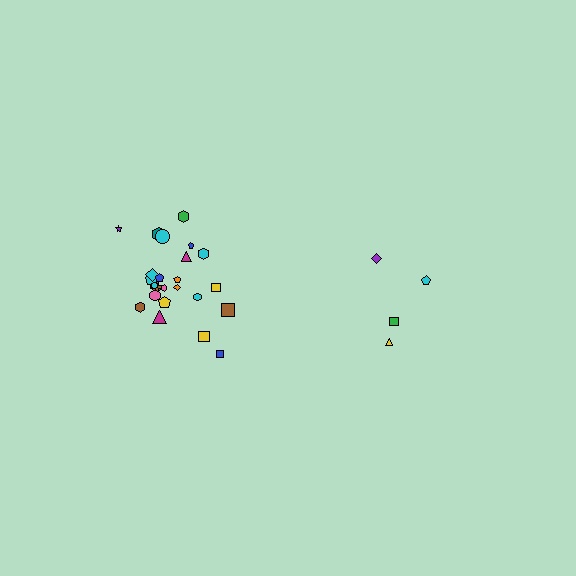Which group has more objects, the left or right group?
The left group.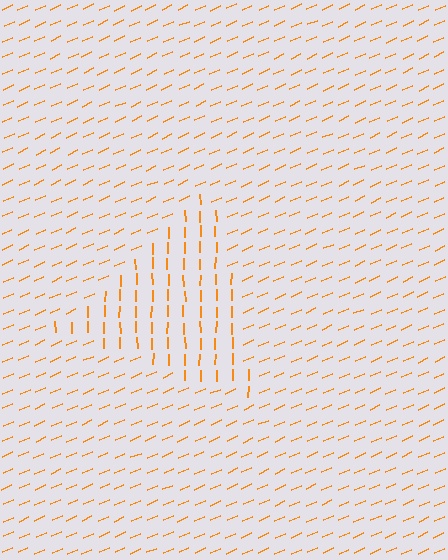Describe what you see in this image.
The image is filled with small orange line segments. A triangle region in the image has lines oriented differently from the surrounding lines, creating a visible texture boundary.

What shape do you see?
I see a triangle.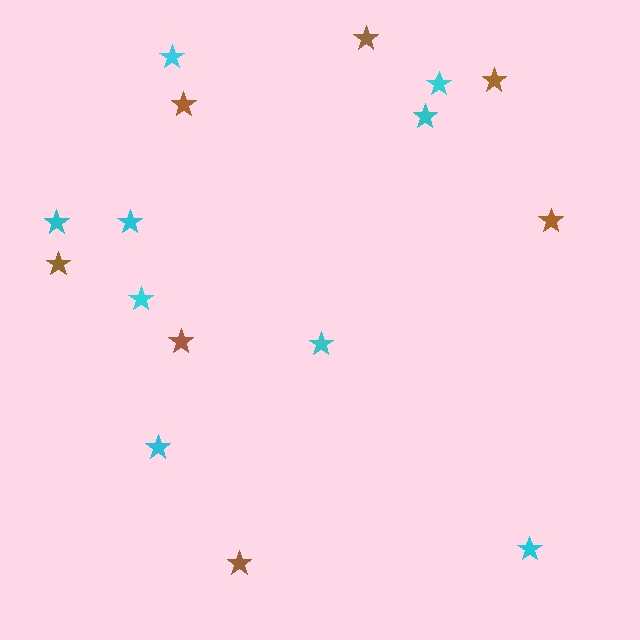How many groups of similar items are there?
There are 2 groups: one group of cyan stars (9) and one group of brown stars (7).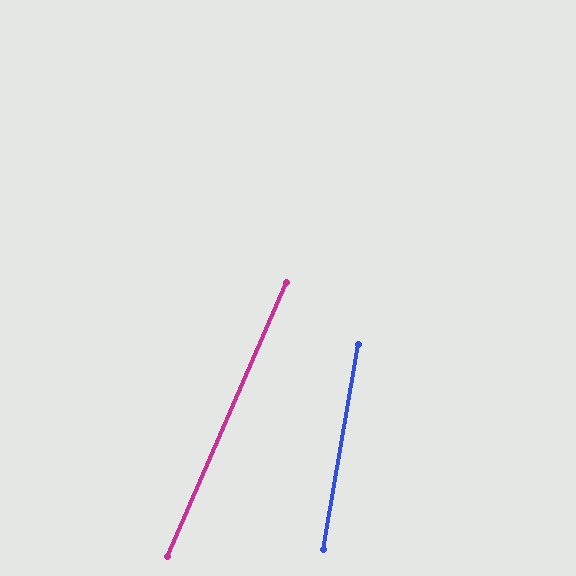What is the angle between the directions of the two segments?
Approximately 14 degrees.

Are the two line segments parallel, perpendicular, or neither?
Neither parallel nor perpendicular — they differ by about 14°.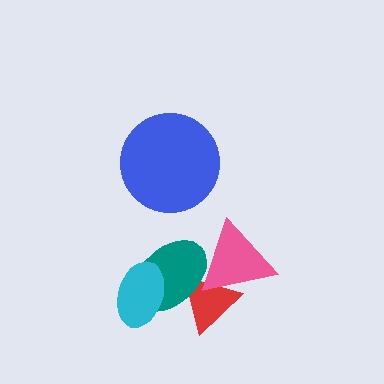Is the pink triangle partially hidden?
Yes, it is partially covered by another shape.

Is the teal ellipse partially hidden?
Yes, it is partially covered by another shape.